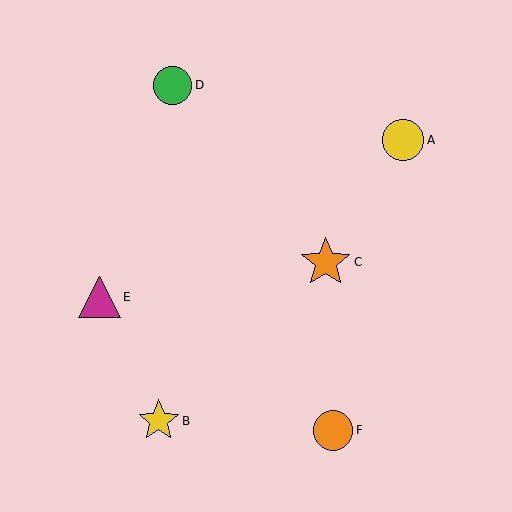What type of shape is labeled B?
Shape B is a yellow star.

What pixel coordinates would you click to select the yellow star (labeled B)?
Click at (159, 421) to select the yellow star B.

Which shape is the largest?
The orange star (labeled C) is the largest.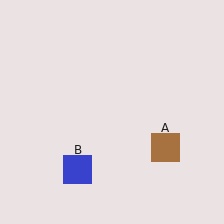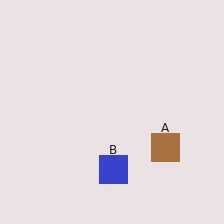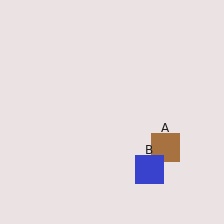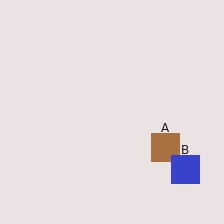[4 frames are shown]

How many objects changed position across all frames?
1 object changed position: blue square (object B).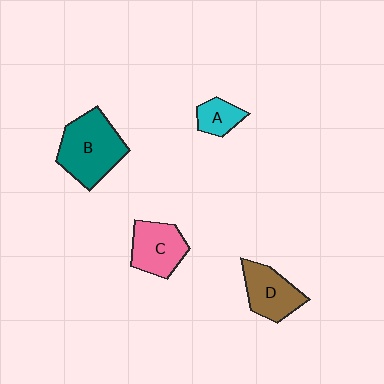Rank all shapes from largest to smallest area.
From largest to smallest: B (teal), C (pink), D (brown), A (cyan).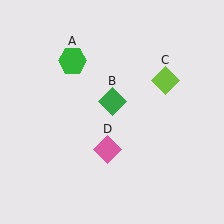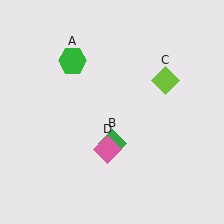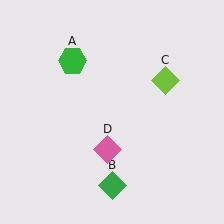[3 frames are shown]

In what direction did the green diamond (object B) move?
The green diamond (object B) moved down.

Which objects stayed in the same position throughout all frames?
Green hexagon (object A) and lime diamond (object C) and pink diamond (object D) remained stationary.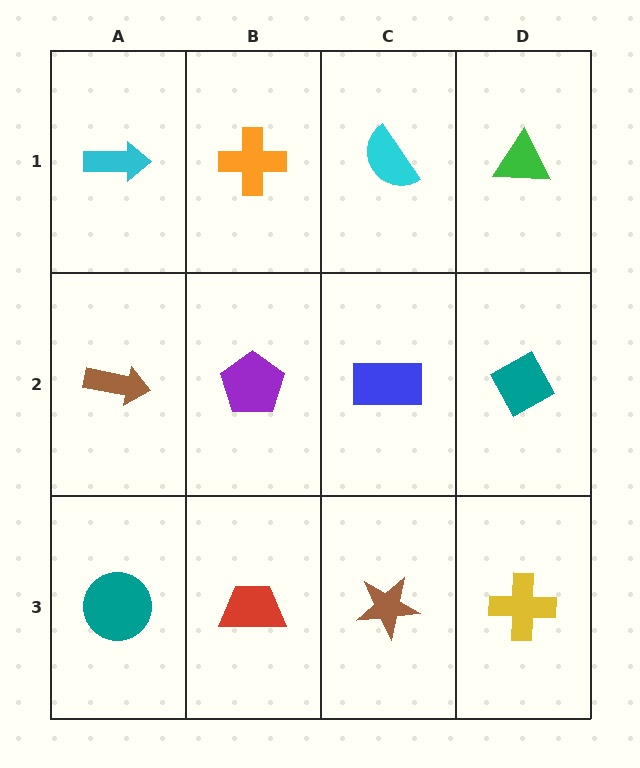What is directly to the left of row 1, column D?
A cyan semicircle.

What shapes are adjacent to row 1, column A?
A brown arrow (row 2, column A), an orange cross (row 1, column B).